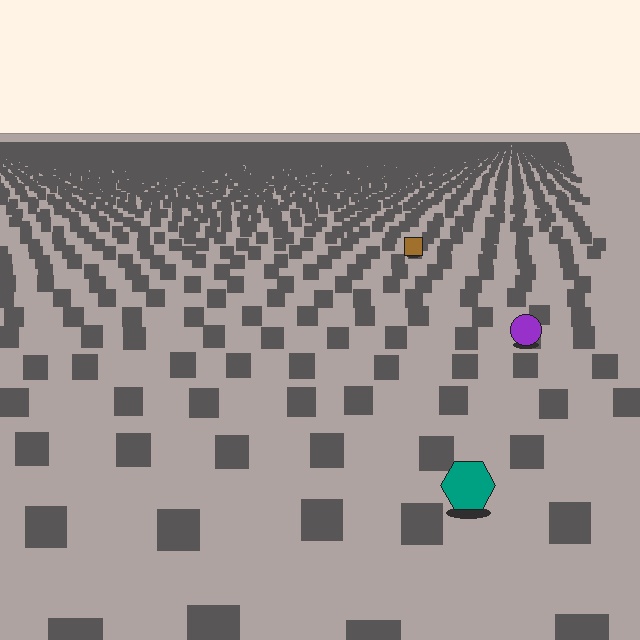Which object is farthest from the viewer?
The brown square is farthest from the viewer. It appears smaller and the ground texture around it is denser.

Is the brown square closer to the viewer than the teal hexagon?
No. The teal hexagon is closer — you can tell from the texture gradient: the ground texture is coarser near it.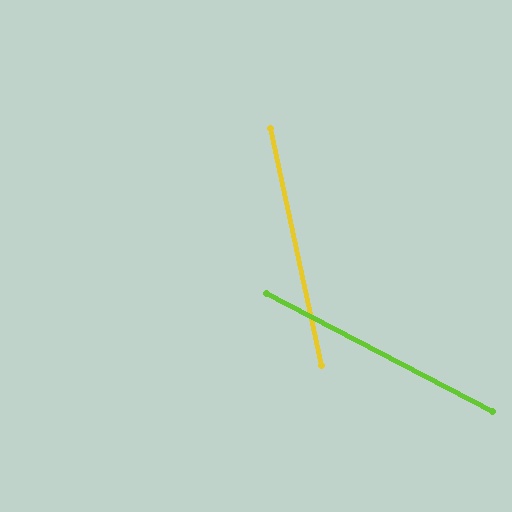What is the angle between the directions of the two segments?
Approximately 50 degrees.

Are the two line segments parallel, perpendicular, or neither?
Neither parallel nor perpendicular — they differ by about 50°.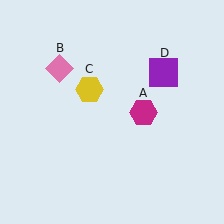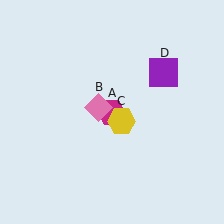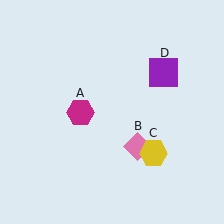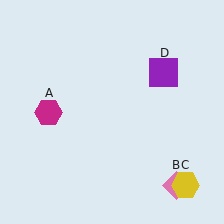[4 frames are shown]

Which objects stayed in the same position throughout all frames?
Purple square (object D) remained stationary.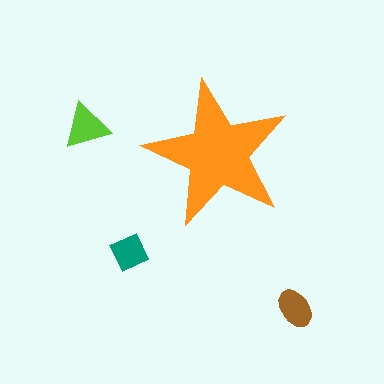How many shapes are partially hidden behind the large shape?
0 shapes are partially hidden.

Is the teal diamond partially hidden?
No, the teal diamond is fully visible.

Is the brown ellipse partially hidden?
No, the brown ellipse is fully visible.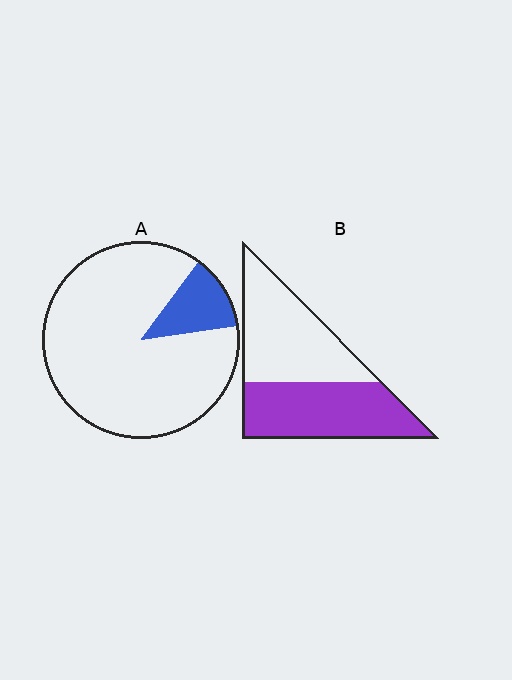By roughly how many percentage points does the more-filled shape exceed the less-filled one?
By roughly 35 percentage points (B over A).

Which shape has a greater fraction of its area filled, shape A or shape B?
Shape B.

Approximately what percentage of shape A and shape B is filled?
A is approximately 15% and B is approximately 50%.